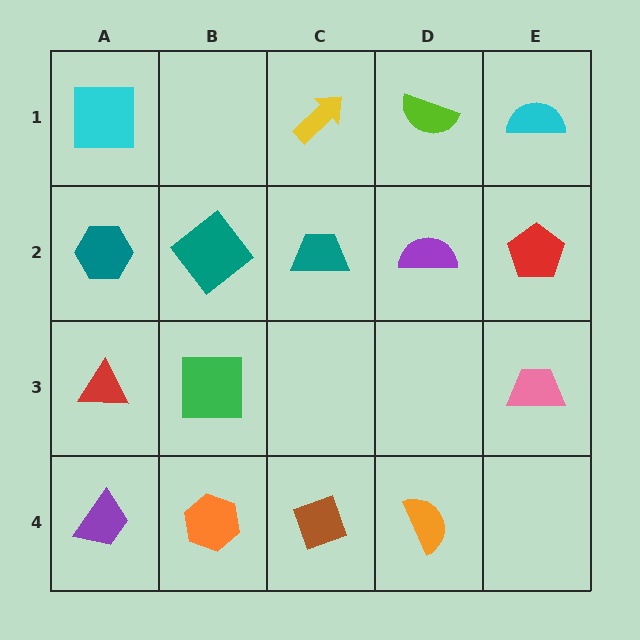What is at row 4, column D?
An orange semicircle.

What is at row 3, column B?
A green square.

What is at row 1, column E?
A cyan semicircle.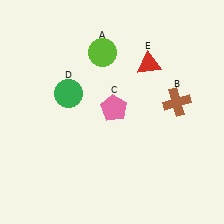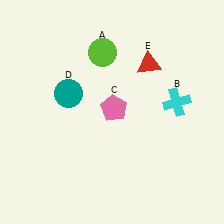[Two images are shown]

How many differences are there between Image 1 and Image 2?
There are 2 differences between the two images.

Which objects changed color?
B changed from brown to cyan. D changed from green to teal.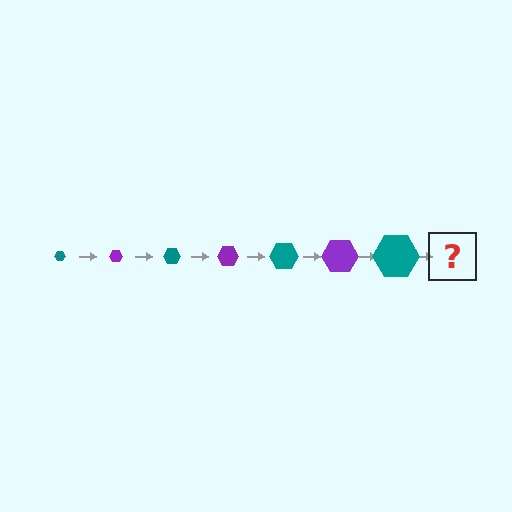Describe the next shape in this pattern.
It should be a purple hexagon, larger than the previous one.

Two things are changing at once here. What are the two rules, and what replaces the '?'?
The two rules are that the hexagon grows larger each step and the color cycles through teal and purple. The '?' should be a purple hexagon, larger than the previous one.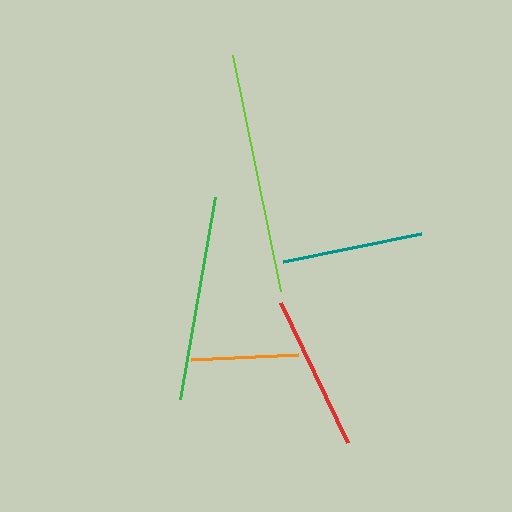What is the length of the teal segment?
The teal segment is approximately 141 pixels long.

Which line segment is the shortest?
The orange line is the shortest at approximately 107 pixels.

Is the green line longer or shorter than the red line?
The green line is longer than the red line.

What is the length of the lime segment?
The lime segment is approximately 241 pixels long.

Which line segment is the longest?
The lime line is the longest at approximately 241 pixels.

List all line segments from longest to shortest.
From longest to shortest: lime, green, red, teal, orange.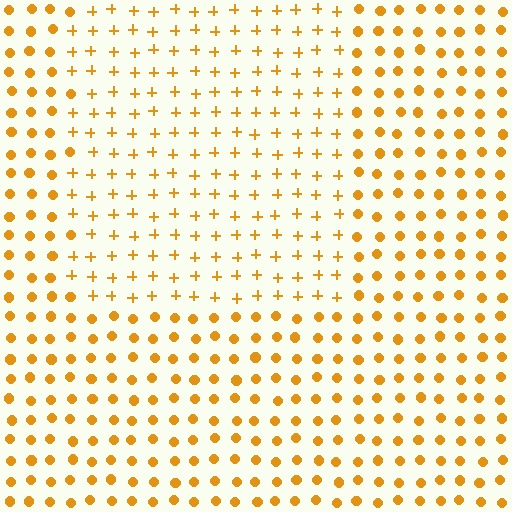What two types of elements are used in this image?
The image uses plus signs inside the rectangle region and circles outside it.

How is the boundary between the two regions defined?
The boundary is defined by a change in element shape: plus signs inside vs. circles outside. All elements share the same color and spacing.